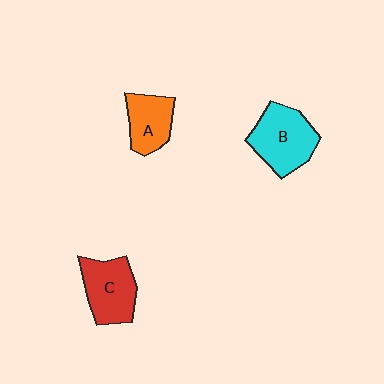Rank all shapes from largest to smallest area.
From largest to smallest: B (cyan), C (red), A (orange).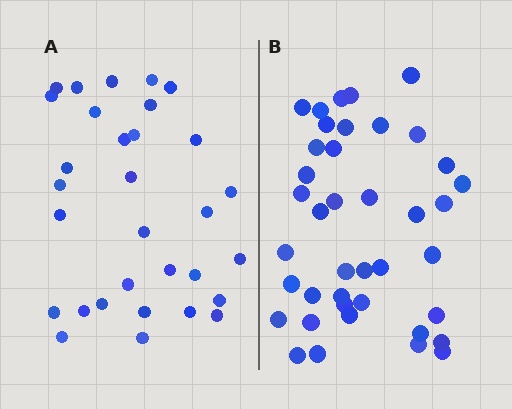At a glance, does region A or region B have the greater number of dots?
Region B (the right region) has more dots.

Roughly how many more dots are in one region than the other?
Region B has roughly 8 or so more dots than region A.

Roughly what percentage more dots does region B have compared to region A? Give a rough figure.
About 30% more.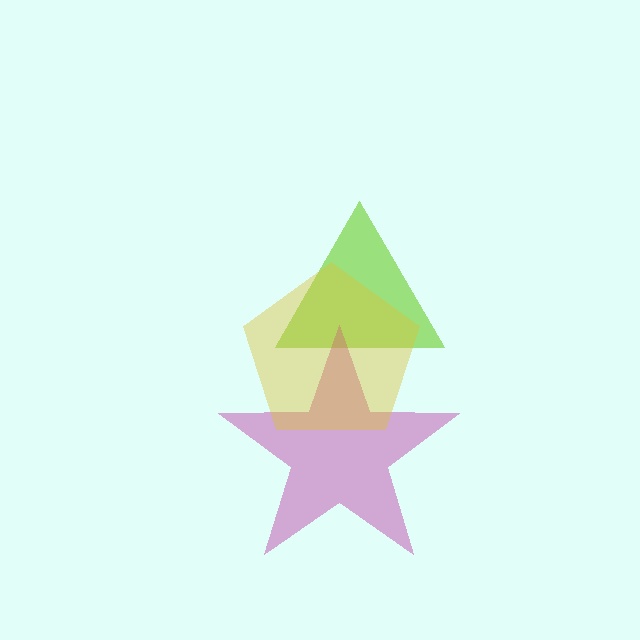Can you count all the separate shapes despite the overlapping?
Yes, there are 3 separate shapes.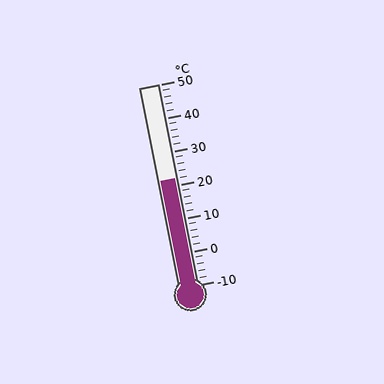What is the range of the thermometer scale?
The thermometer scale ranges from -10°C to 50°C.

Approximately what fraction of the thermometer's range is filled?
The thermometer is filled to approximately 55% of its range.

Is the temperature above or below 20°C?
The temperature is above 20°C.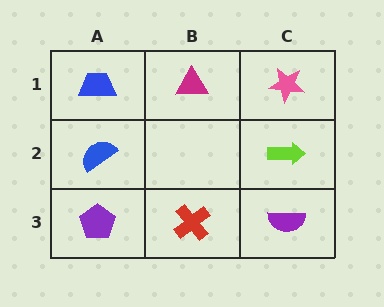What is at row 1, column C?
A pink star.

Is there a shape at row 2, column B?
No, that cell is empty.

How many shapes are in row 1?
3 shapes.